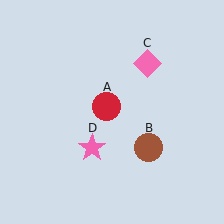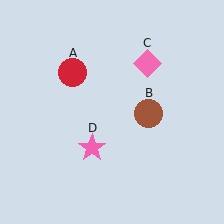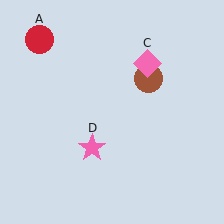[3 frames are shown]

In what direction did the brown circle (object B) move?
The brown circle (object B) moved up.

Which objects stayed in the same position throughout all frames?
Pink diamond (object C) and pink star (object D) remained stationary.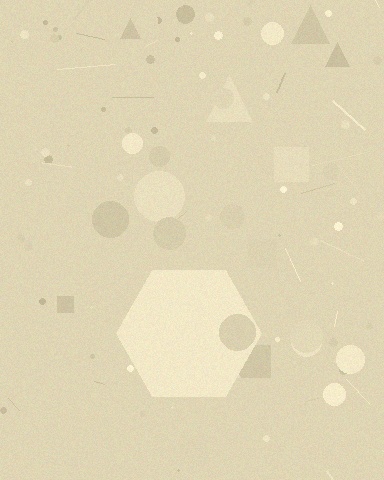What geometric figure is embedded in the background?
A hexagon is embedded in the background.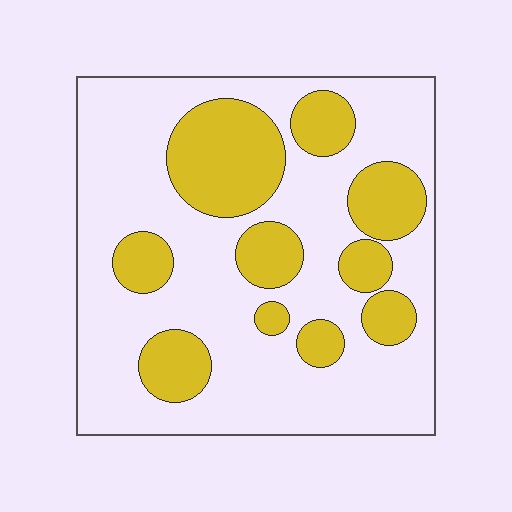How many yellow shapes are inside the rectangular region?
10.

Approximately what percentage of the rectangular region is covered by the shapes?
Approximately 30%.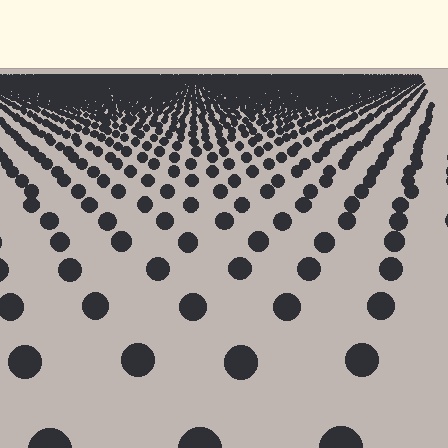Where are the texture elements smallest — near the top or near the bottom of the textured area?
Near the top.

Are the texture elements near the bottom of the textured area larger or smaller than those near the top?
Larger. Near the bottom, elements are closer to the viewer and appear at a bigger on-screen size.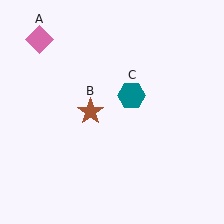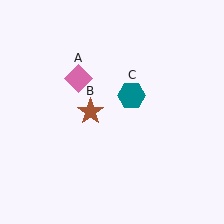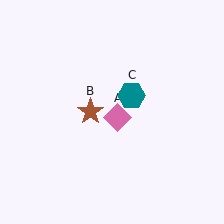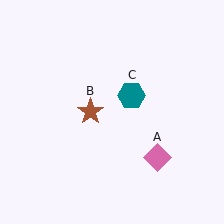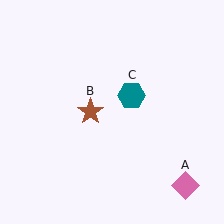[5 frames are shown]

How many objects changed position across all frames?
1 object changed position: pink diamond (object A).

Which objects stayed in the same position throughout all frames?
Brown star (object B) and teal hexagon (object C) remained stationary.